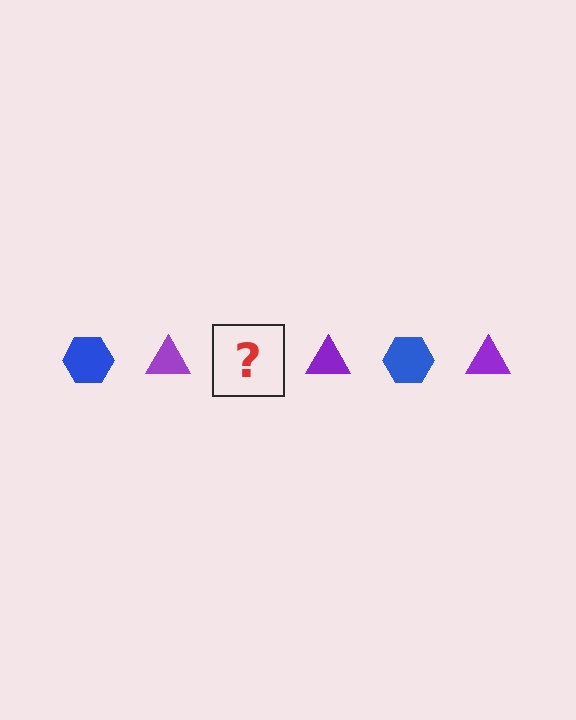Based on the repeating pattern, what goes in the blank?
The blank should be a blue hexagon.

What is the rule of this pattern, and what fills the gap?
The rule is that the pattern alternates between blue hexagon and purple triangle. The gap should be filled with a blue hexagon.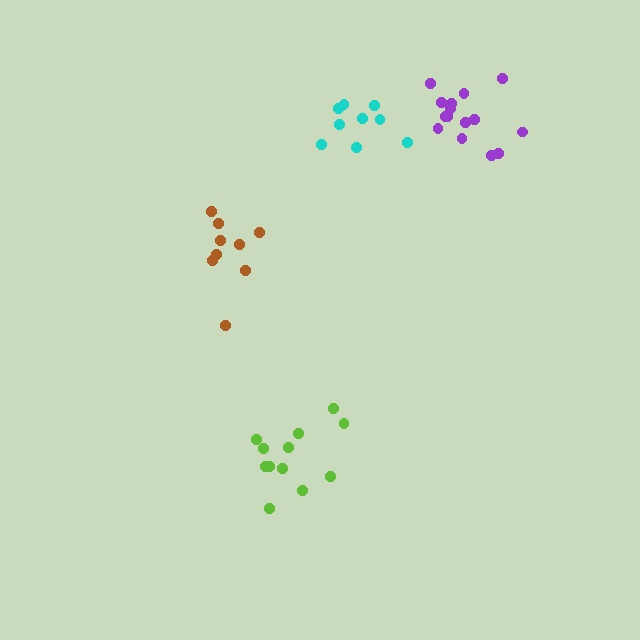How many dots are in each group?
Group 1: 9 dots, Group 2: 12 dots, Group 3: 15 dots, Group 4: 9 dots (45 total).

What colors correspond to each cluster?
The clusters are colored: brown, lime, purple, cyan.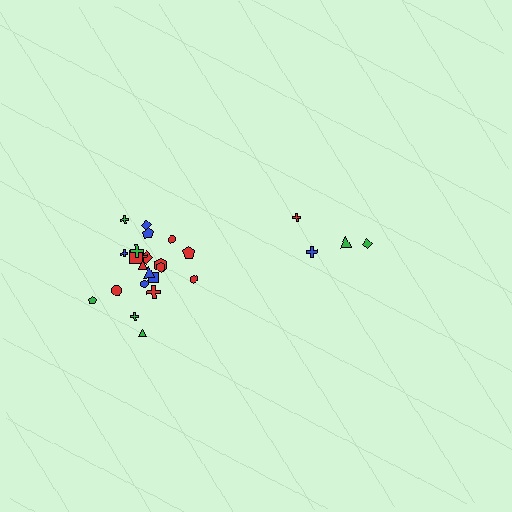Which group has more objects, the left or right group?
The left group.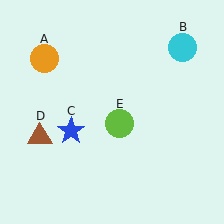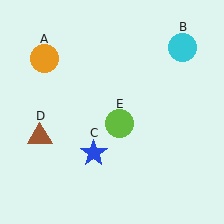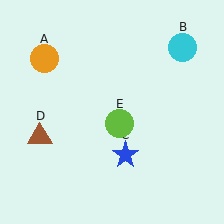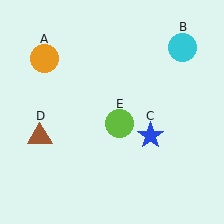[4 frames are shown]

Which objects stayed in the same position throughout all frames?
Orange circle (object A) and cyan circle (object B) and brown triangle (object D) and lime circle (object E) remained stationary.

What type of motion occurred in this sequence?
The blue star (object C) rotated counterclockwise around the center of the scene.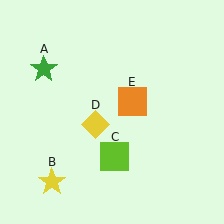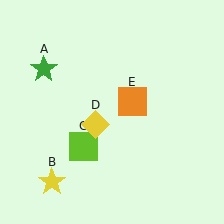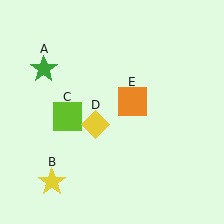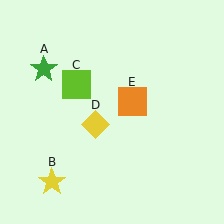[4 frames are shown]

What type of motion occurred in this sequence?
The lime square (object C) rotated clockwise around the center of the scene.